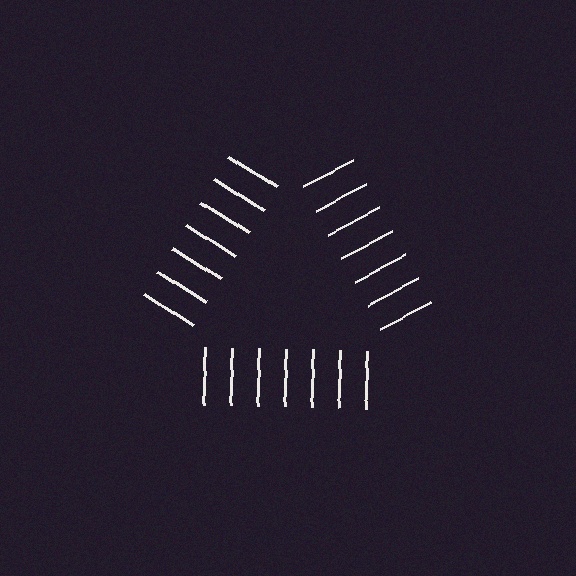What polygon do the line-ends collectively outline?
An illusory triangle — the line segments terminate on its edges but no continuous stroke is drawn.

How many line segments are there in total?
21 — 7 along each of the 3 edges.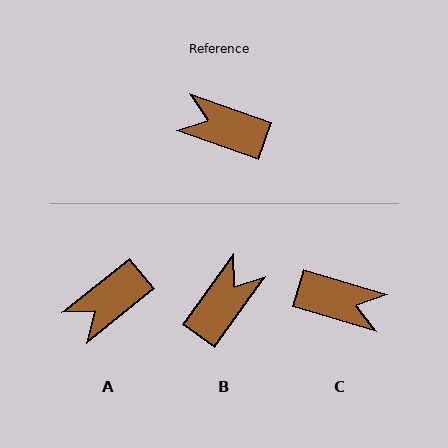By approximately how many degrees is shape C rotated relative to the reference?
Approximately 178 degrees clockwise.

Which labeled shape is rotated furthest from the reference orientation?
C, about 178 degrees away.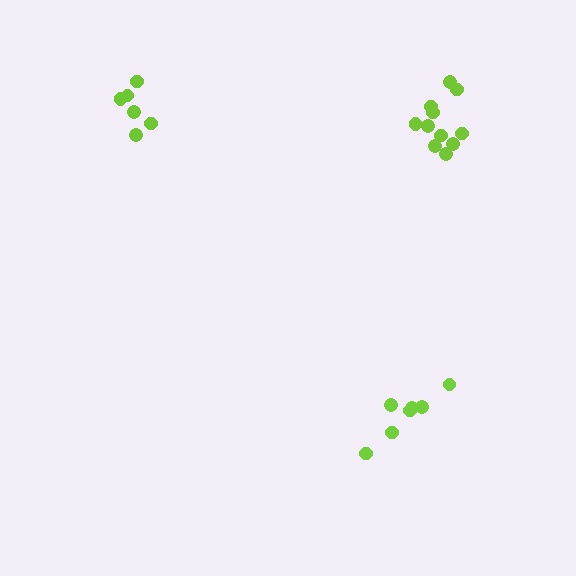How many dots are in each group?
Group 1: 7 dots, Group 2: 6 dots, Group 3: 11 dots (24 total).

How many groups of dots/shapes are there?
There are 3 groups.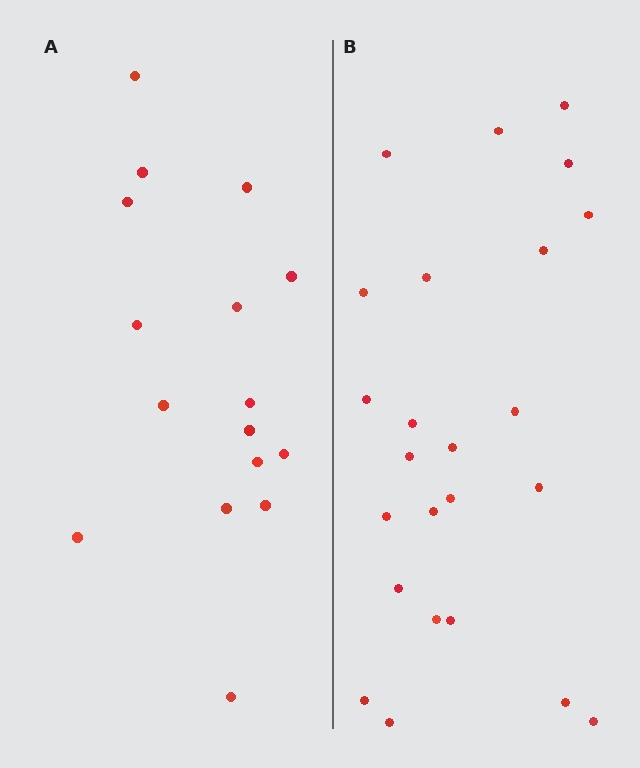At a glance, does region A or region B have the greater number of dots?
Region B (the right region) has more dots.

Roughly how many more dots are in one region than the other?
Region B has roughly 8 or so more dots than region A.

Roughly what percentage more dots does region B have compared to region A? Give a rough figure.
About 50% more.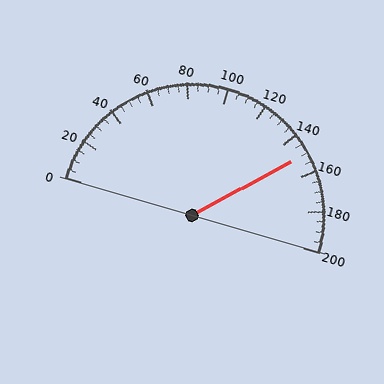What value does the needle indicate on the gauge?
The needle indicates approximately 150.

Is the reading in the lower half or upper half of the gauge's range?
The reading is in the upper half of the range (0 to 200).